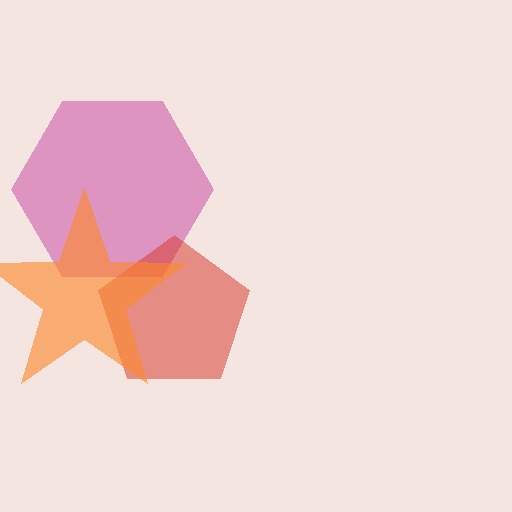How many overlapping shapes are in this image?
There are 3 overlapping shapes in the image.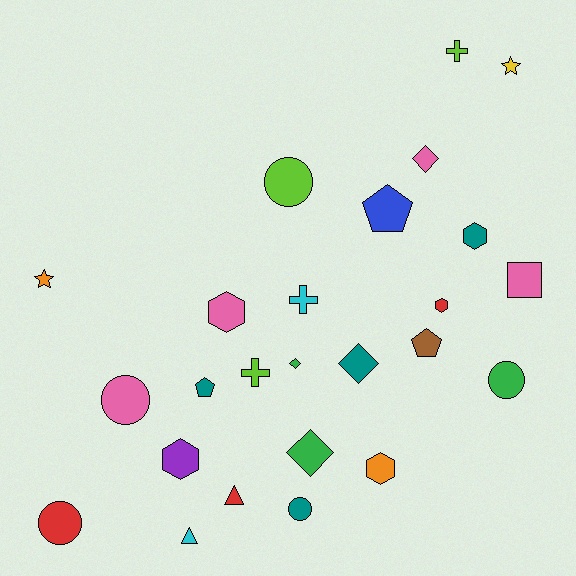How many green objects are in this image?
There are 3 green objects.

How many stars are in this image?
There are 2 stars.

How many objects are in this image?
There are 25 objects.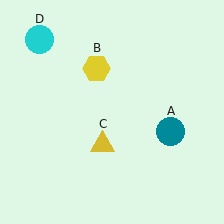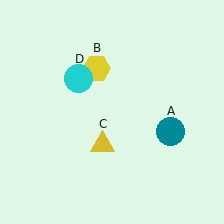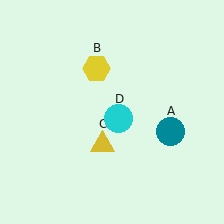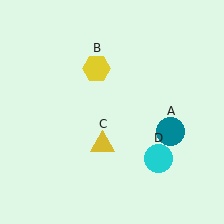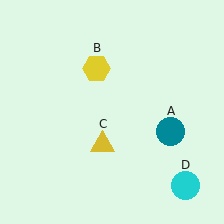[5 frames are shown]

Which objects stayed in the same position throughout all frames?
Teal circle (object A) and yellow hexagon (object B) and yellow triangle (object C) remained stationary.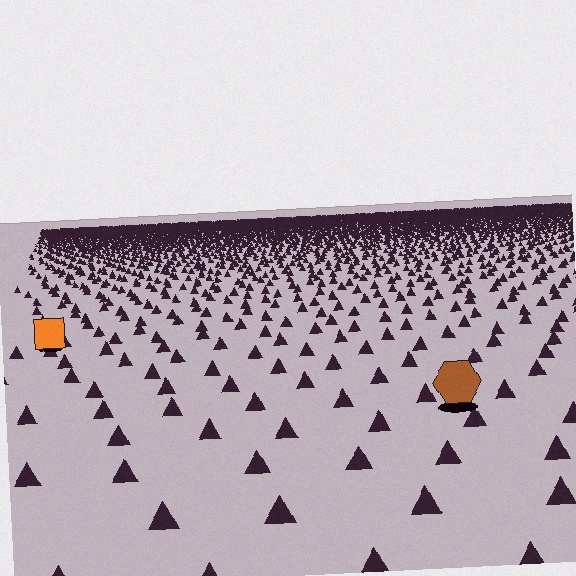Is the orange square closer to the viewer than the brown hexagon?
No. The brown hexagon is closer — you can tell from the texture gradient: the ground texture is coarser near it.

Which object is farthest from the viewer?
The orange square is farthest from the viewer. It appears smaller and the ground texture around it is denser.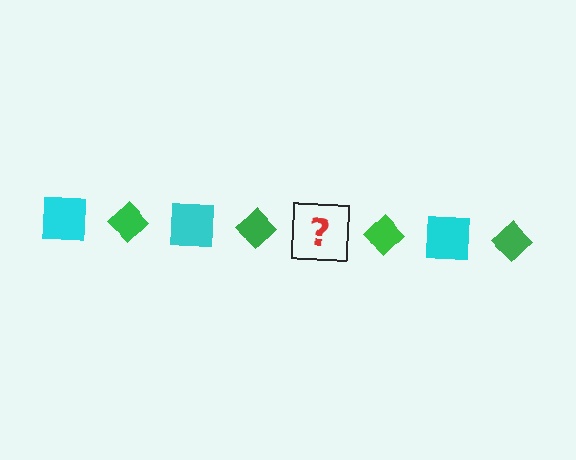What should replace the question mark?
The question mark should be replaced with a cyan square.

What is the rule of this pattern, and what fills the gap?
The rule is that the pattern alternates between cyan square and green diamond. The gap should be filled with a cyan square.